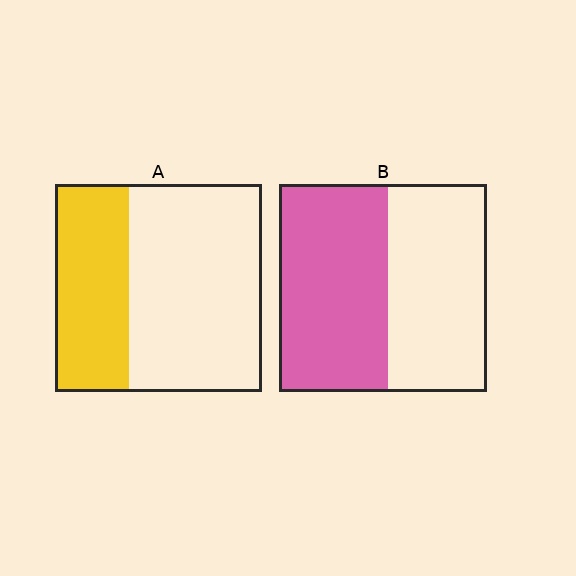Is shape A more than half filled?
No.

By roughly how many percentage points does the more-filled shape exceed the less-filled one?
By roughly 15 percentage points (B over A).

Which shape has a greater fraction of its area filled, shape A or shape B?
Shape B.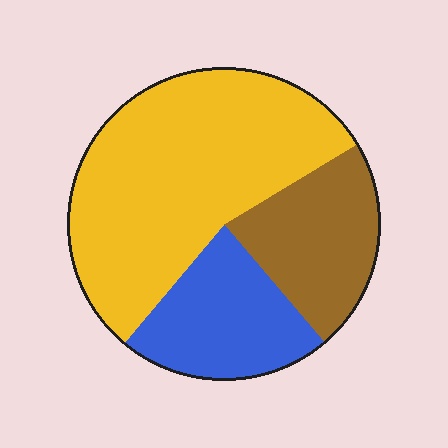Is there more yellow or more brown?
Yellow.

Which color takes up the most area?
Yellow, at roughly 55%.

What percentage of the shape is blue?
Blue covers roughly 20% of the shape.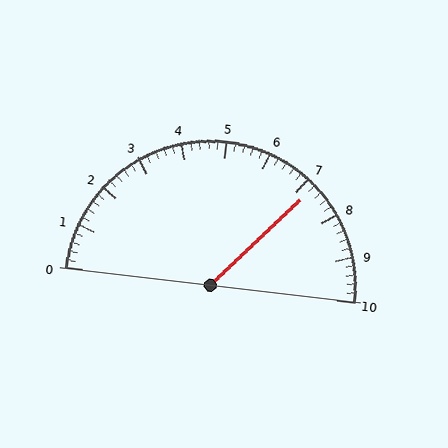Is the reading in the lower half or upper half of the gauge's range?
The reading is in the upper half of the range (0 to 10).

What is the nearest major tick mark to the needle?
The nearest major tick mark is 7.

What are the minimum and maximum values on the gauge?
The gauge ranges from 0 to 10.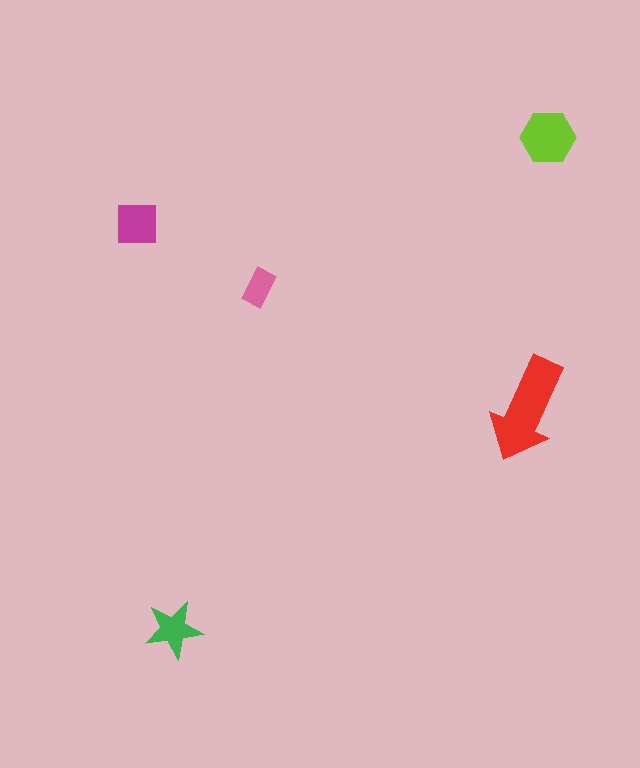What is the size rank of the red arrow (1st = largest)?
1st.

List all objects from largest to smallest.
The red arrow, the lime hexagon, the magenta square, the green star, the pink rectangle.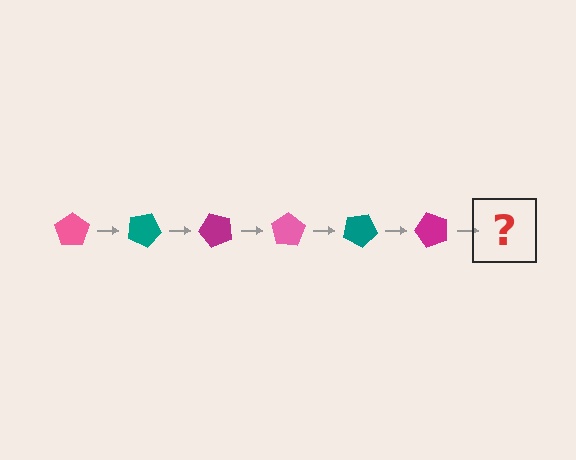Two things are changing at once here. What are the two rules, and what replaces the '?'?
The two rules are that it rotates 25 degrees each step and the color cycles through pink, teal, and magenta. The '?' should be a pink pentagon, rotated 150 degrees from the start.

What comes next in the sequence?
The next element should be a pink pentagon, rotated 150 degrees from the start.